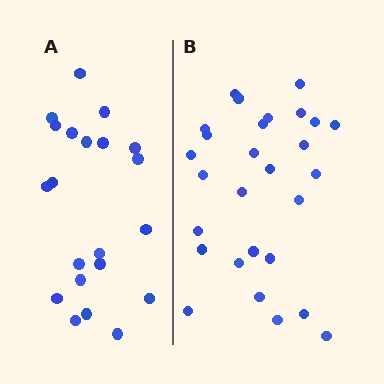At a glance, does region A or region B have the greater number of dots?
Region B (the right region) has more dots.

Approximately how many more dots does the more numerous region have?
Region B has roughly 8 or so more dots than region A.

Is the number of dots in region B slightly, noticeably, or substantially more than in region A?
Region B has noticeably more, but not dramatically so. The ratio is roughly 1.3 to 1.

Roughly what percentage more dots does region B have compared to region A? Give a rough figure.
About 35% more.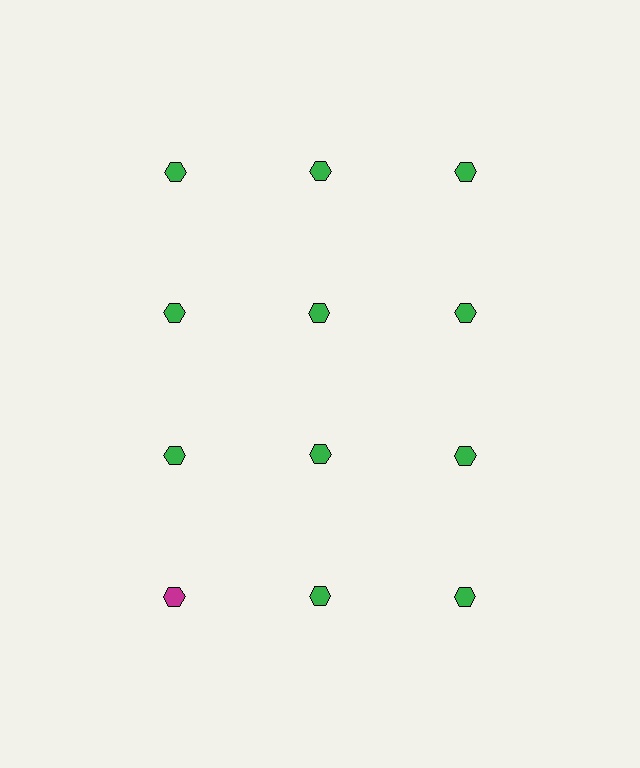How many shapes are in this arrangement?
There are 12 shapes arranged in a grid pattern.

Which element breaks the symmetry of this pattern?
The magenta hexagon in the fourth row, leftmost column breaks the symmetry. All other shapes are green hexagons.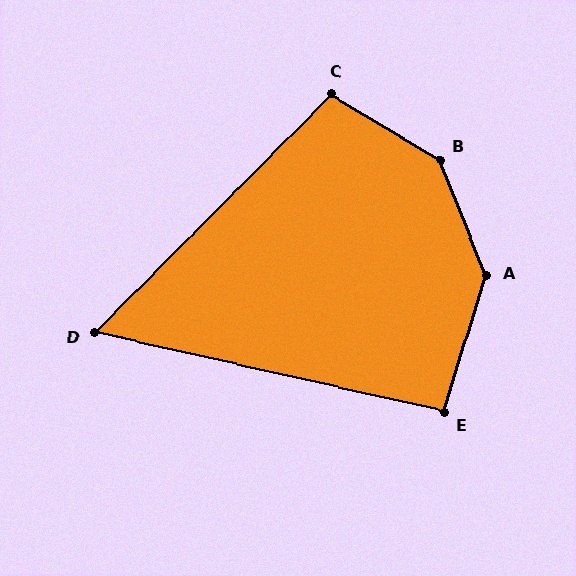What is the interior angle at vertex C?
Approximately 103 degrees (obtuse).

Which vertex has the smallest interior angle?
D, at approximately 58 degrees.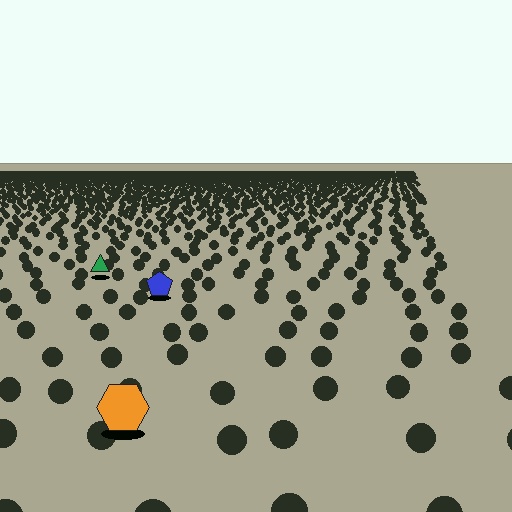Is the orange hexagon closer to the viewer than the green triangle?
Yes. The orange hexagon is closer — you can tell from the texture gradient: the ground texture is coarser near it.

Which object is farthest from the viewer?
The green triangle is farthest from the viewer. It appears smaller and the ground texture around it is denser.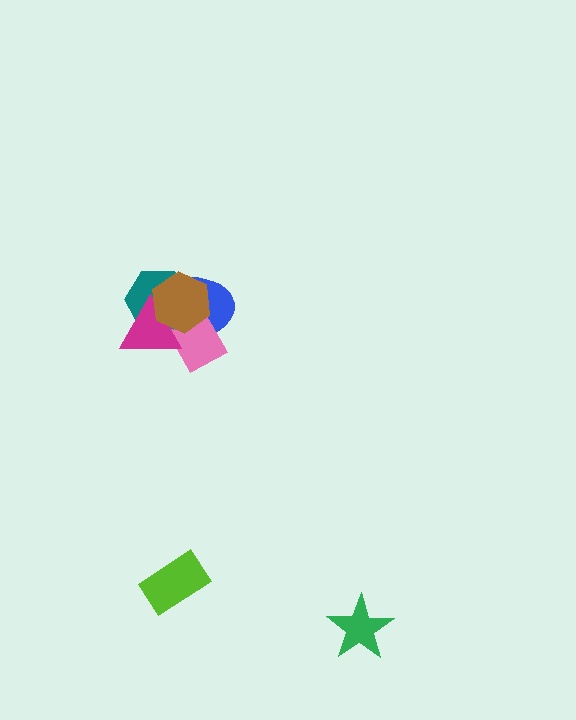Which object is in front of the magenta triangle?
The brown hexagon is in front of the magenta triangle.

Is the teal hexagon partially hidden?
Yes, it is partially covered by another shape.